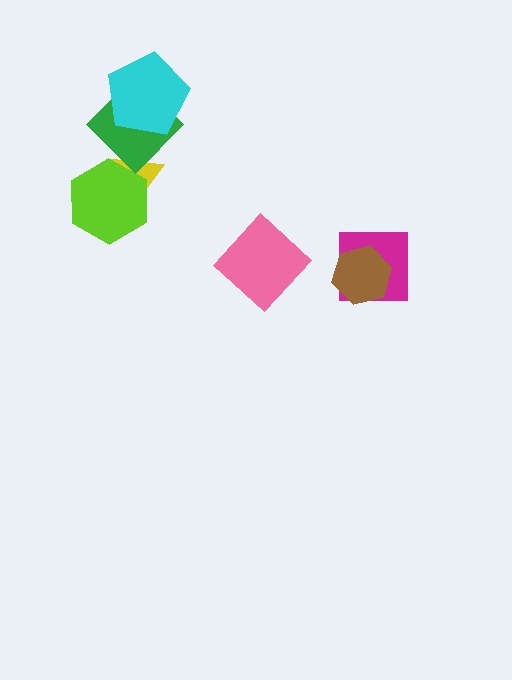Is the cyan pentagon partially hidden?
No, no other shape covers it.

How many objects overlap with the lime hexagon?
2 objects overlap with the lime hexagon.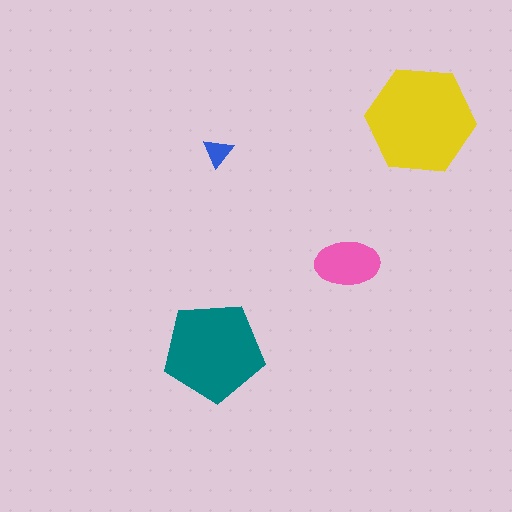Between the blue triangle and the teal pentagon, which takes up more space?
The teal pentagon.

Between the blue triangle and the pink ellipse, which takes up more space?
The pink ellipse.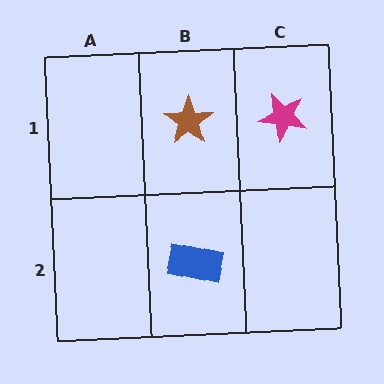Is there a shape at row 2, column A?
No, that cell is empty.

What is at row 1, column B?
A brown star.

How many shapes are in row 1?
2 shapes.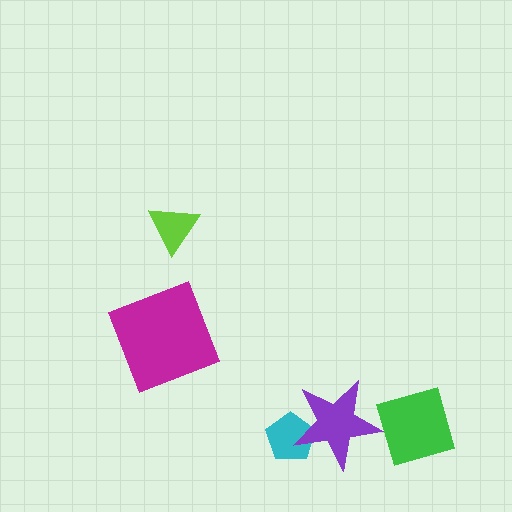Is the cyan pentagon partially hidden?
Yes, it is partially covered by another shape.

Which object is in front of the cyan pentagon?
The purple star is in front of the cyan pentagon.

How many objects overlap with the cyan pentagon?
1 object overlaps with the cyan pentagon.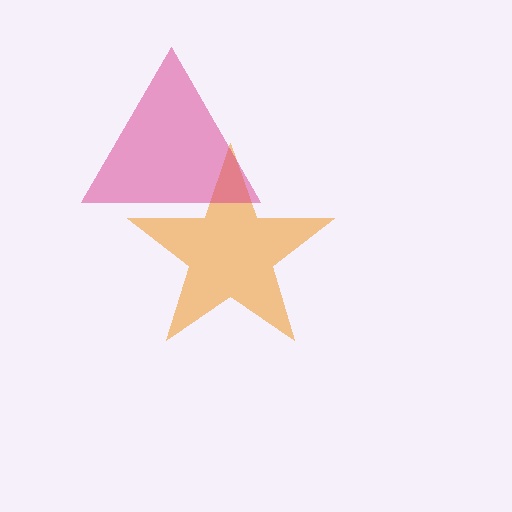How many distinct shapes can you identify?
There are 2 distinct shapes: an orange star, a magenta triangle.